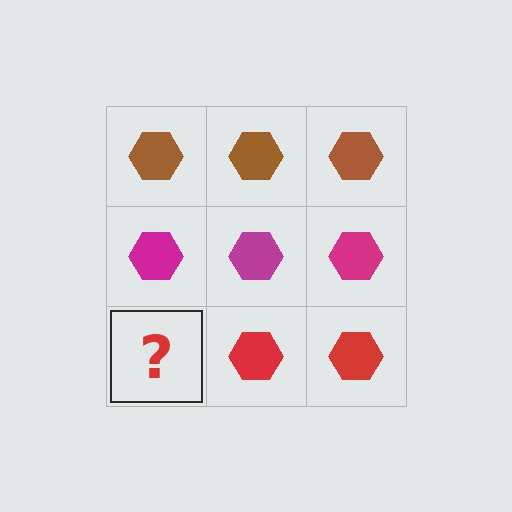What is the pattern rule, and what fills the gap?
The rule is that each row has a consistent color. The gap should be filled with a red hexagon.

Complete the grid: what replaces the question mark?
The question mark should be replaced with a red hexagon.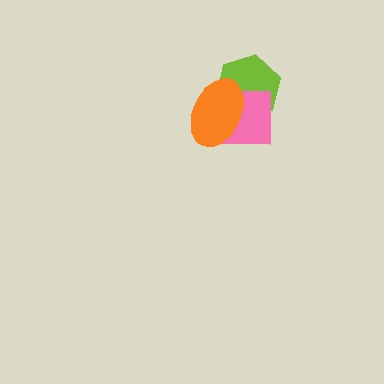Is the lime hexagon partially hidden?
Yes, it is partially covered by another shape.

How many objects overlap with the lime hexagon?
2 objects overlap with the lime hexagon.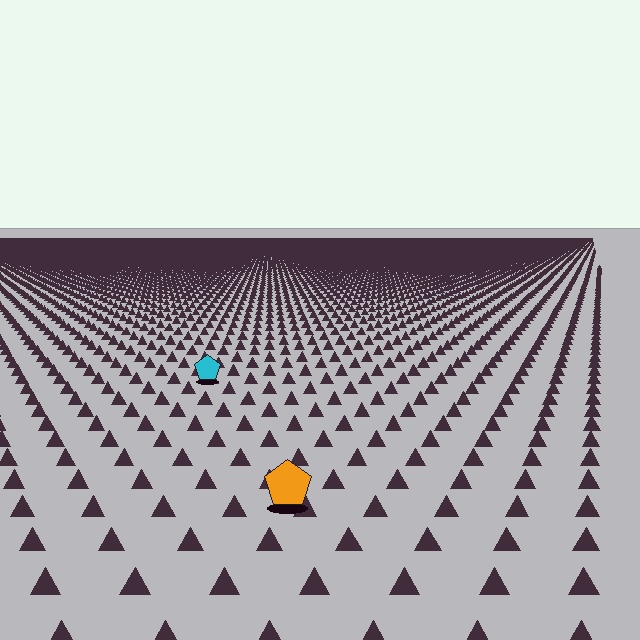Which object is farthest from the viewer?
The cyan pentagon is farthest from the viewer. It appears smaller and the ground texture around it is denser.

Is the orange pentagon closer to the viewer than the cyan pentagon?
Yes. The orange pentagon is closer — you can tell from the texture gradient: the ground texture is coarser near it.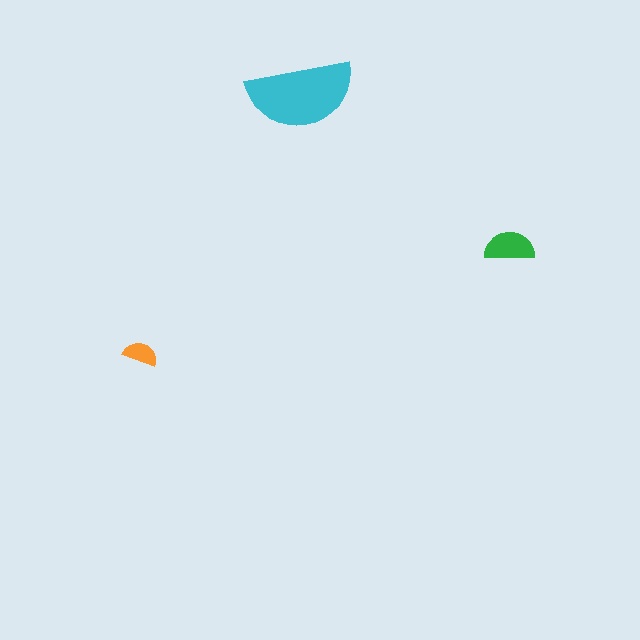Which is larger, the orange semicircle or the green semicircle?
The green one.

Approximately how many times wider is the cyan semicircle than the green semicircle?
About 2 times wider.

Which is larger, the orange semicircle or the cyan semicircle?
The cyan one.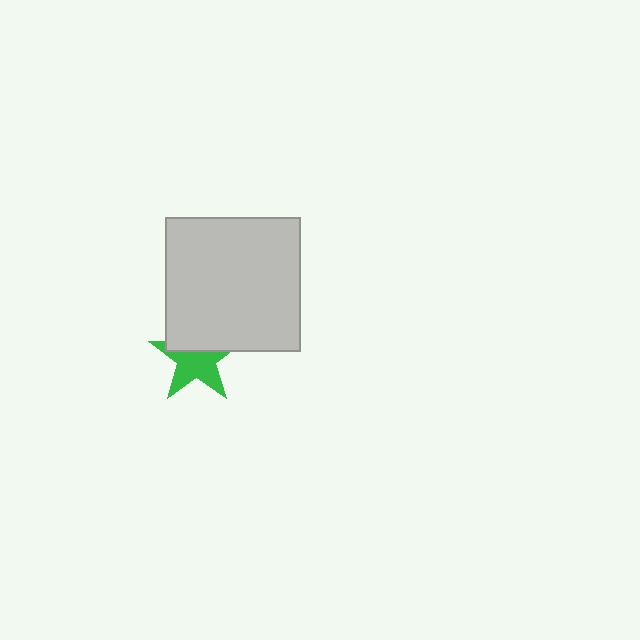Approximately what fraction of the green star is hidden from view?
Roughly 38% of the green star is hidden behind the light gray square.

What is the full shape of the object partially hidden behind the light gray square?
The partially hidden object is a green star.